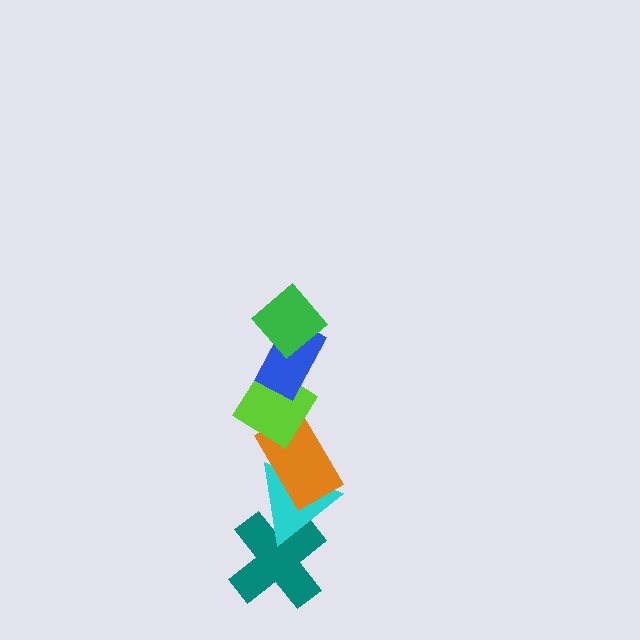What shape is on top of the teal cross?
The cyan triangle is on top of the teal cross.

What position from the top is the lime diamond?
The lime diamond is 3rd from the top.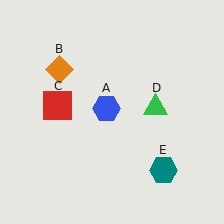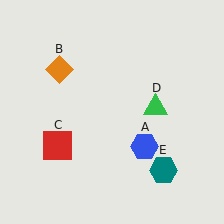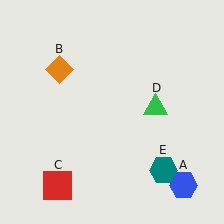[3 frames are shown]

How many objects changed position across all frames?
2 objects changed position: blue hexagon (object A), red square (object C).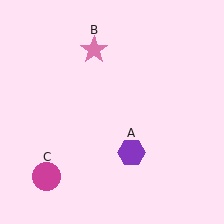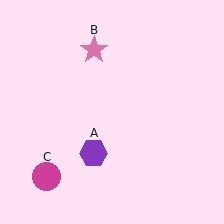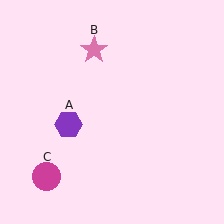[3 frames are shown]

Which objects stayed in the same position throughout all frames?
Pink star (object B) and magenta circle (object C) remained stationary.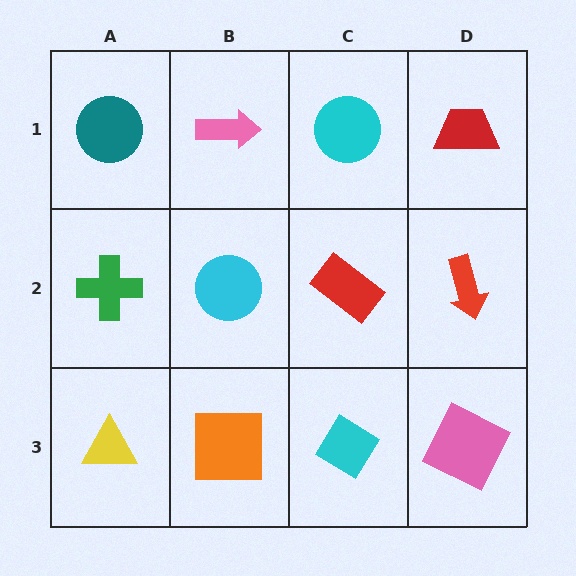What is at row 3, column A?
A yellow triangle.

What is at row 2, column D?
A red arrow.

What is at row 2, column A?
A green cross.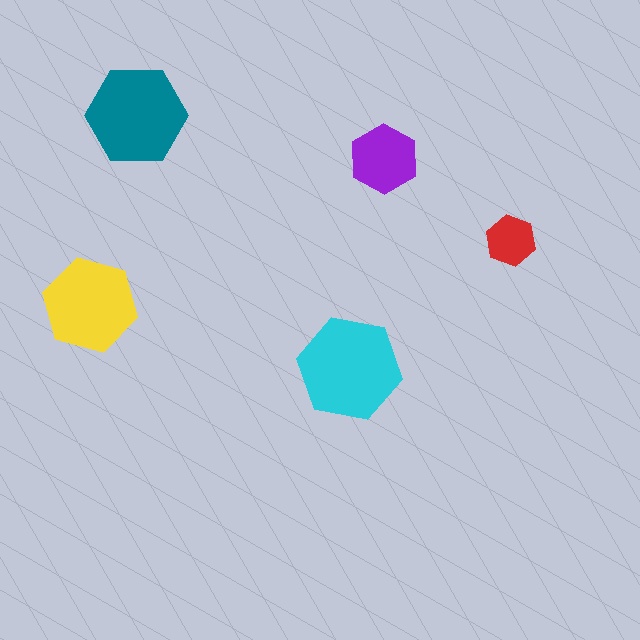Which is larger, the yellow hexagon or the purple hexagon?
The yellow one.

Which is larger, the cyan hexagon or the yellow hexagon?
The cyan one.